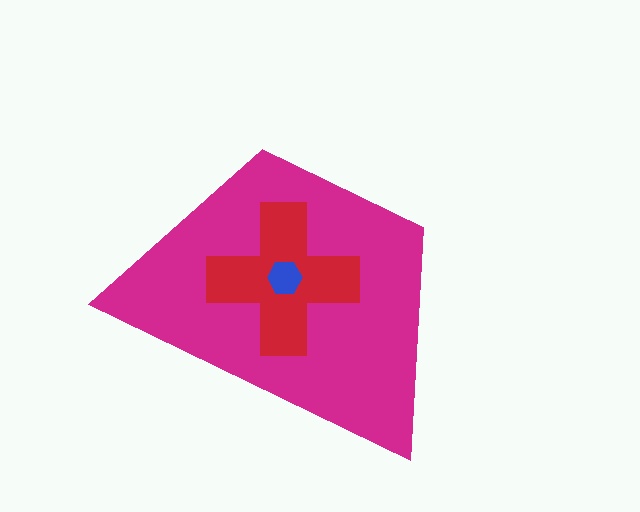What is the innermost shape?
The blue hexagon.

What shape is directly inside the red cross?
The blue hexagon.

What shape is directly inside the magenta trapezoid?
The red cross.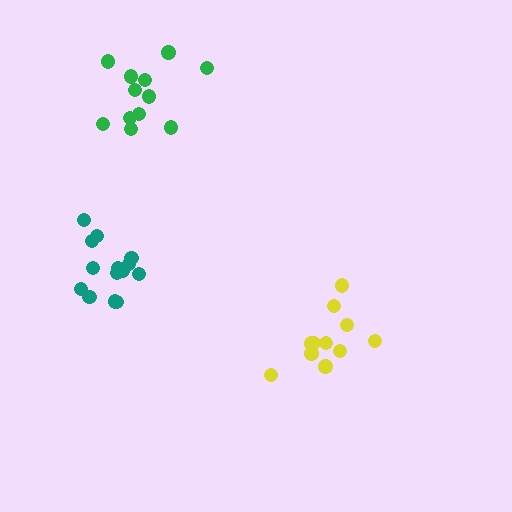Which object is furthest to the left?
The teal cluster is leftmost.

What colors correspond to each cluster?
The clusters are colored: teal, yellow, green.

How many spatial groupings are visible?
There are 3 spatial groupings.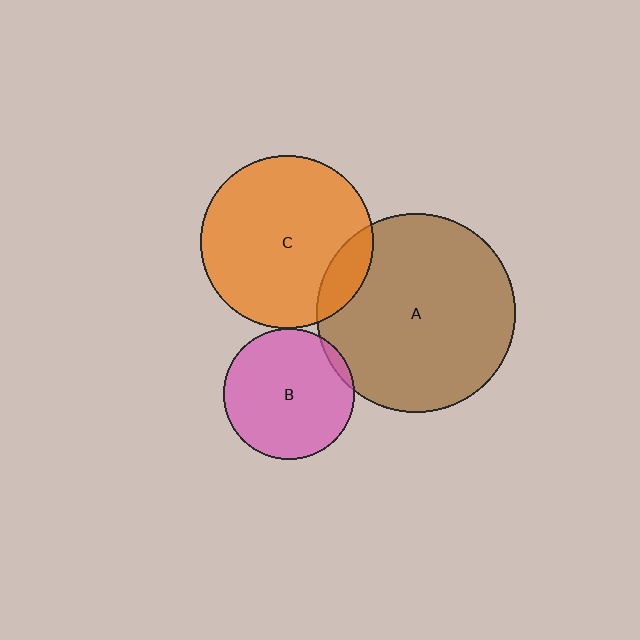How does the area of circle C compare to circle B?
Approximately 1.7 times.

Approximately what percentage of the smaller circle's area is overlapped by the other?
Approximately 15%.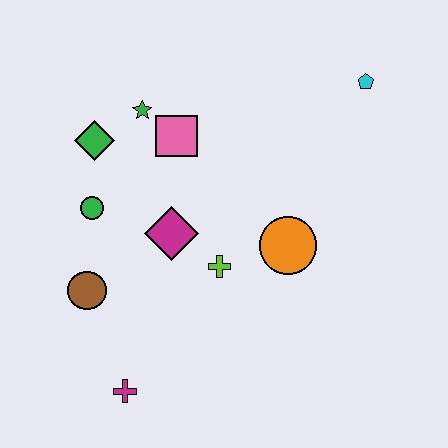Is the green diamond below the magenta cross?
No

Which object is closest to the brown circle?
The green circle is closest to the brown circle.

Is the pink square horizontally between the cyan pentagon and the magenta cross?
Yes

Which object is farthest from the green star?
The magenta cross is farthest from the green star.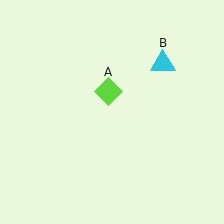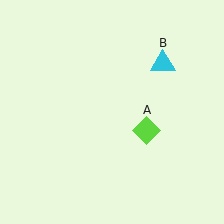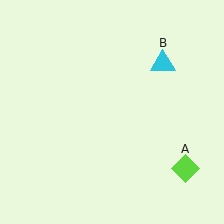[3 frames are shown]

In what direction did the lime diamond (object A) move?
The lime diamond (object A) moved down and to the right.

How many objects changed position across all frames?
1 object changed position: lime diamond (object A).